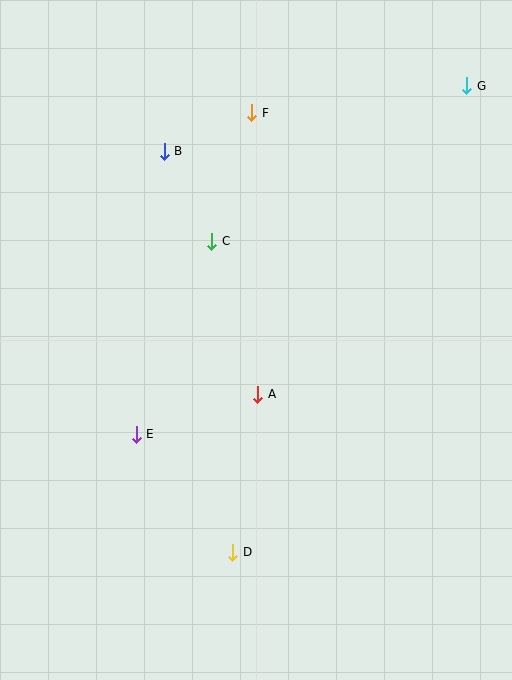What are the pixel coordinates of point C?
Point C is at (212, 241).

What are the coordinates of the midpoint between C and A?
The midpoint between C and A is at (235, 318).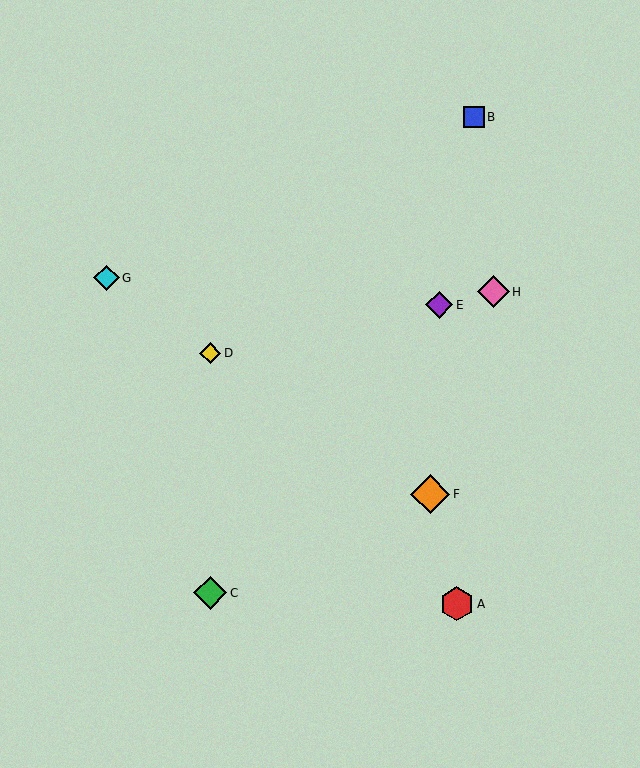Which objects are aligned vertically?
Objects C, D are aligned vertically.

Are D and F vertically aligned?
No, D is at x≈210 and F is at x≈430.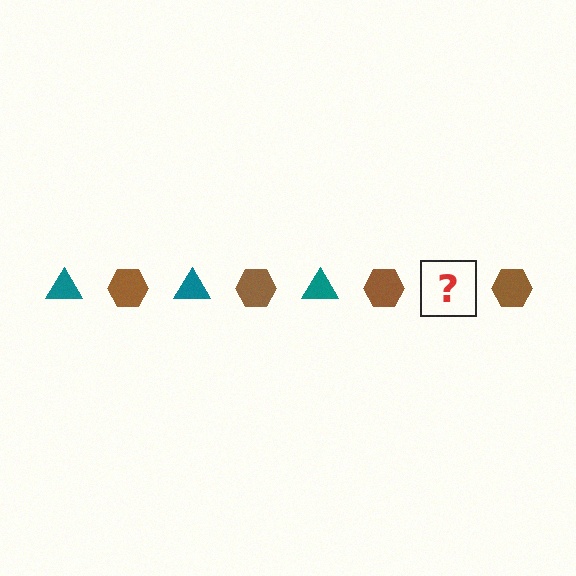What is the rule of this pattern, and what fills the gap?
The rule is that the pattern alternates between teal triangle and brown hexagon. The gap should be filled with a teal triangle.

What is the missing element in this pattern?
The missing element is a teal triangle.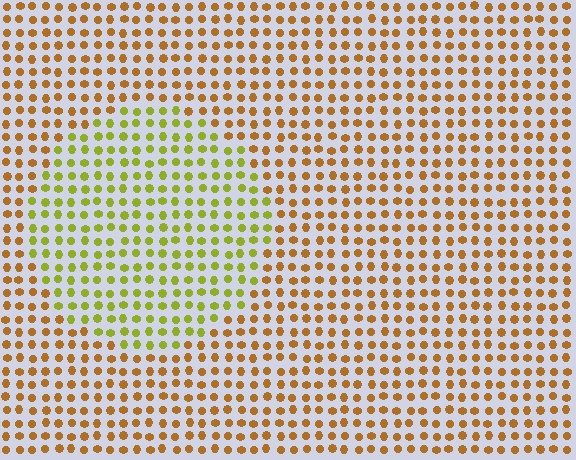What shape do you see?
I see a circle.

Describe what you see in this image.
The image is filled with small brown elements in a uniform arrangement. A circle-shaped region is visible where the elements are tinted to a slightly different hue, forming a subtle color boundary.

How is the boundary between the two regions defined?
The boundary is defined purely by a slight shift in hue (about 42 degrees). Spacing, size, and orientation are identical on both sides.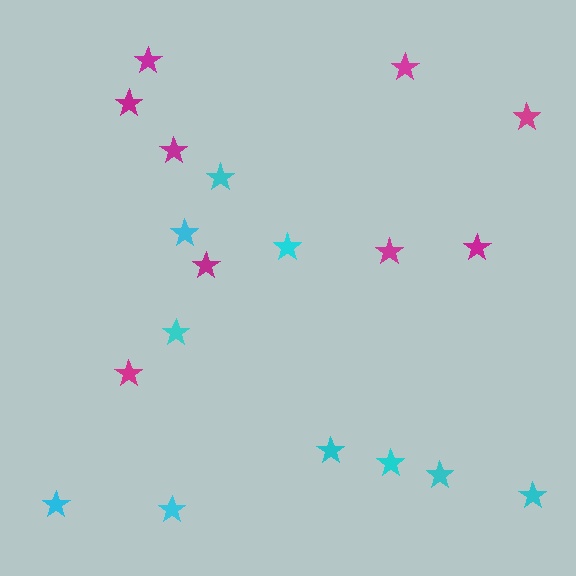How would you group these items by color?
There are 2 groups: one group of cyan stars (10) and one group of magenta stars (9).